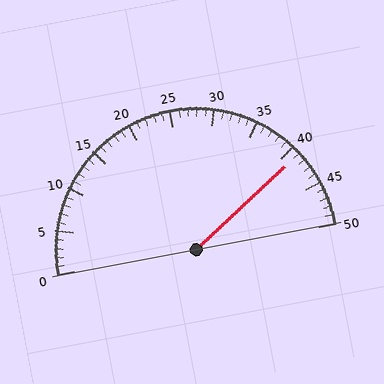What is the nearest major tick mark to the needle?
The nearest major tick mark is 40.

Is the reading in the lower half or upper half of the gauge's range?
The reading is in the upper half of the range (0 to 50).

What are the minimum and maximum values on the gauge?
The gauge ranges from 0 to 50.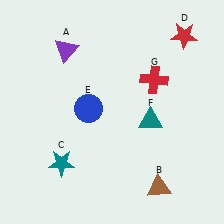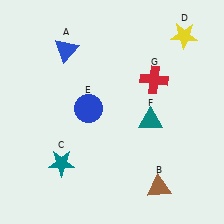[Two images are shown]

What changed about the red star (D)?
In Image 1, D is red. In Image 2, it changed to yellow.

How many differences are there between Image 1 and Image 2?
There are 2 differences between the two images.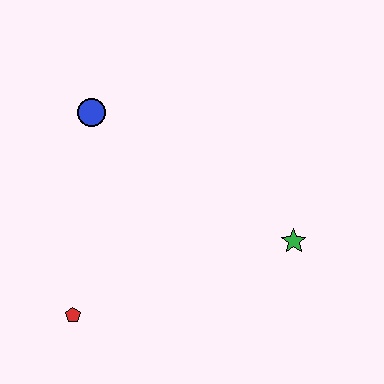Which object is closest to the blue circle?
The red pentagon is closest to the blue circle.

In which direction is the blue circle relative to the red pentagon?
The blue circle is above the red pentagon.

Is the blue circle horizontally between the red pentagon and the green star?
Yes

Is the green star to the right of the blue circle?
Yes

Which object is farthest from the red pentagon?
The green star is farthest from the red pentagon.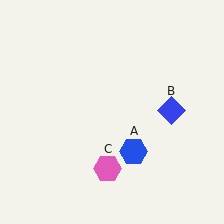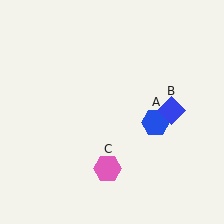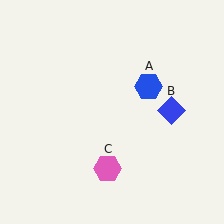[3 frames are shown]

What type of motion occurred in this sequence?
The blue hexagon (object A) rotated counterclockwise around the center of the scene.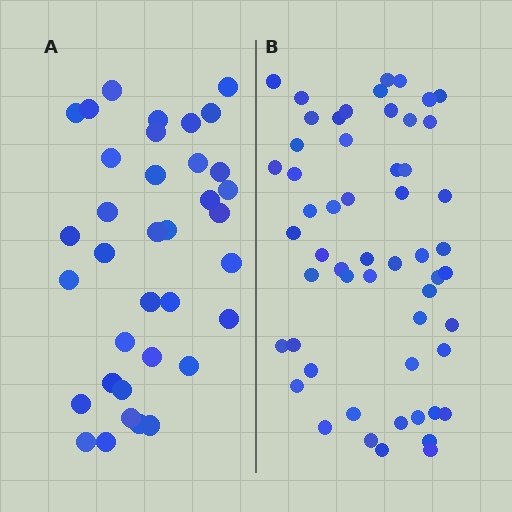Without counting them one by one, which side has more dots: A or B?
Region B (the right region) has more dots.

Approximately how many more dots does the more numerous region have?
Region B has approximately 20 more dots than region A.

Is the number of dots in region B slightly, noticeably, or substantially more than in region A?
Region B has substantially more. The ratio is roughly 1.5 to 1.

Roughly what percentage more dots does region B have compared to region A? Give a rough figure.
About 55% more.